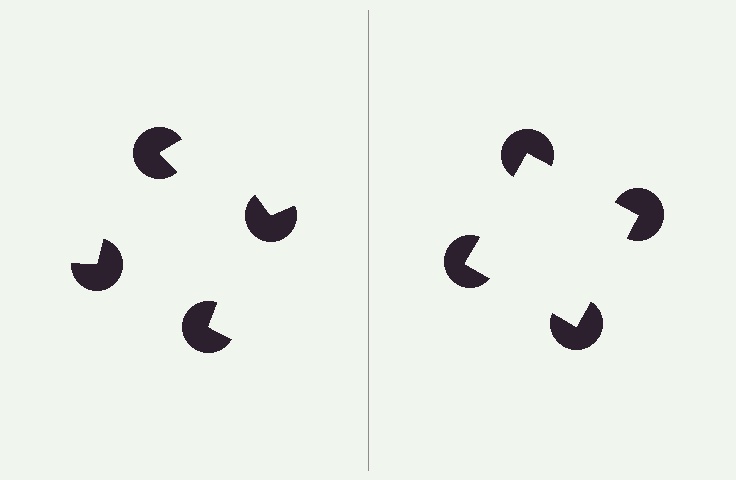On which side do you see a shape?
An illusory square appears on the right side. On the left side the wedge cuts are rotated, so no coherent shape forms.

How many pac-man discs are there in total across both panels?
8 — 4 on each side.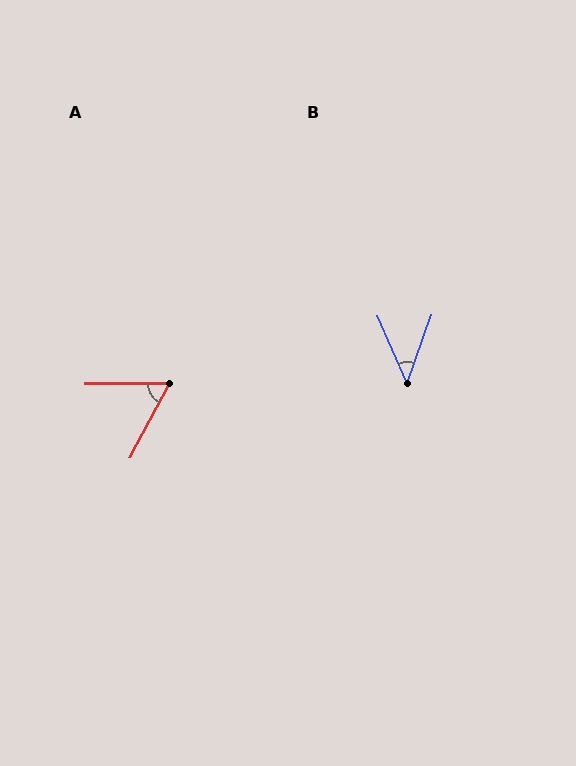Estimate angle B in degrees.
Approximately 43 degrees.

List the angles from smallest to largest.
B (43°), A (62°).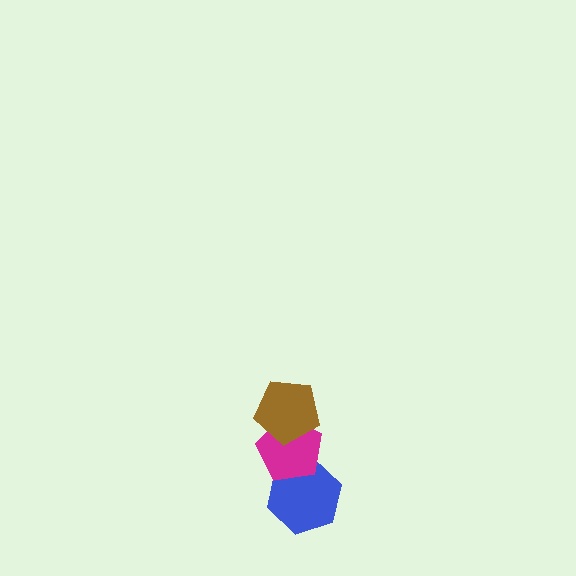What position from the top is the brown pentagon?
The brown pentagon is 1st from the top.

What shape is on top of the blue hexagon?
The magenta pentagon is on top of the blue hexagon.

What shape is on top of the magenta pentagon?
The brown pentagon is on top of the magenta pentagon.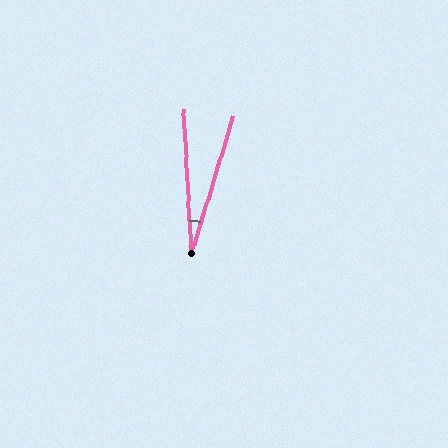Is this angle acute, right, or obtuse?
It is acute.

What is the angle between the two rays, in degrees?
Approximately 20 degrees.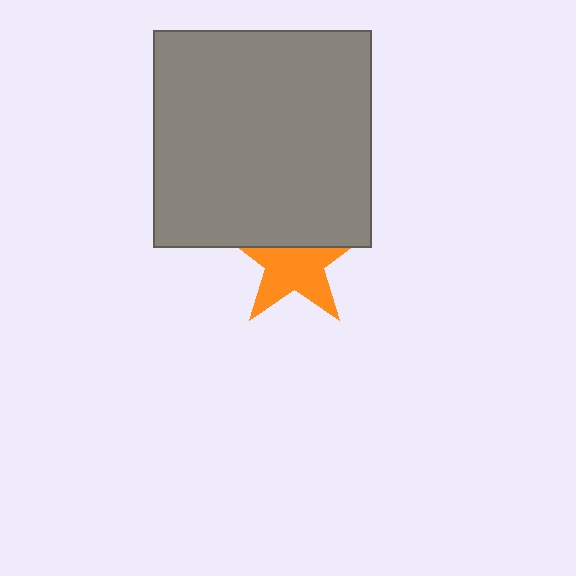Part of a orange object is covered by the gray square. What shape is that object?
It is a star.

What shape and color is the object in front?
The object in front is a gray square.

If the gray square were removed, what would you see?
You would see the complete orange star.